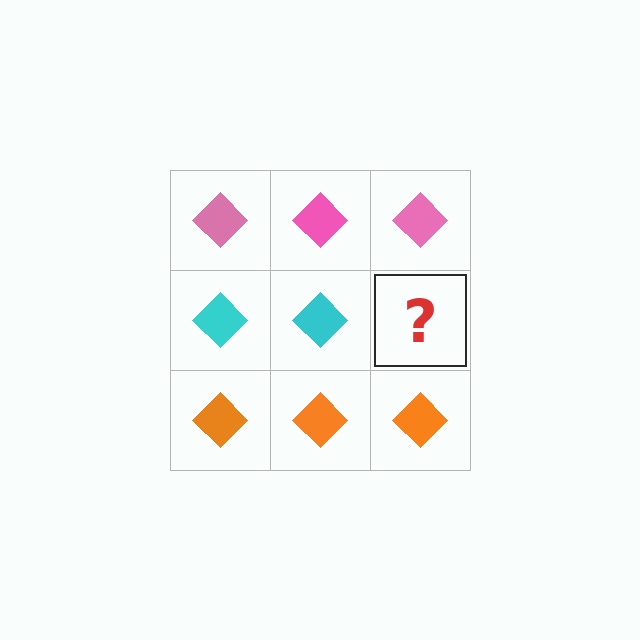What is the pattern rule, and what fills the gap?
The rule is that each row has a consistent color. The gap should be filled with a cyan diamond.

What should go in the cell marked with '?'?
The missing cell should contain a cyan diamond.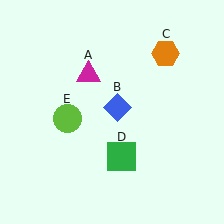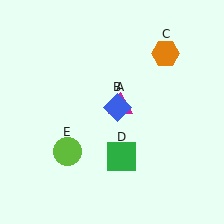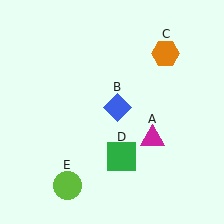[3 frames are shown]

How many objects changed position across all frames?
2 objects changed position: magenta triangle (object A), lime circle (object E).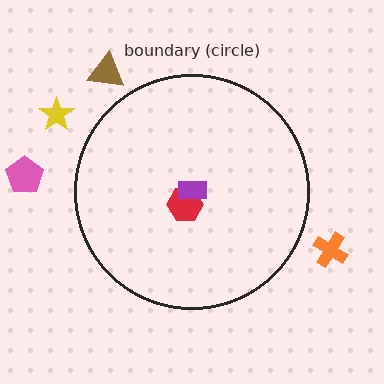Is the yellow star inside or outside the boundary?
Outside.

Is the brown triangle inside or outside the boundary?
Outside.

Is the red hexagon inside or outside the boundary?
Inside.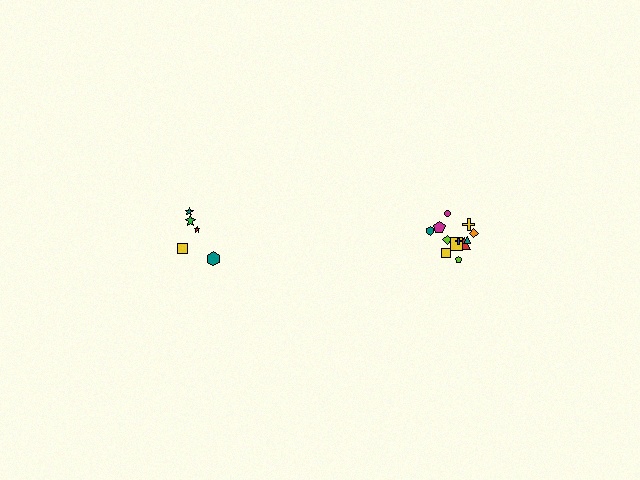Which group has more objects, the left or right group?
The right group.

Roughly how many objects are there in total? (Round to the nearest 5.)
Roughly 15 objects in total.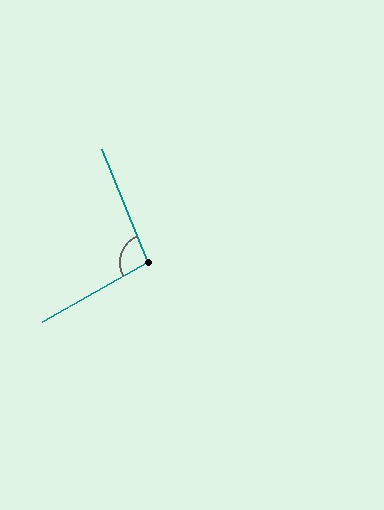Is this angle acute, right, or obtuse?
It is obtuse.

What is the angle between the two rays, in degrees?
Approximately 97 degrees.